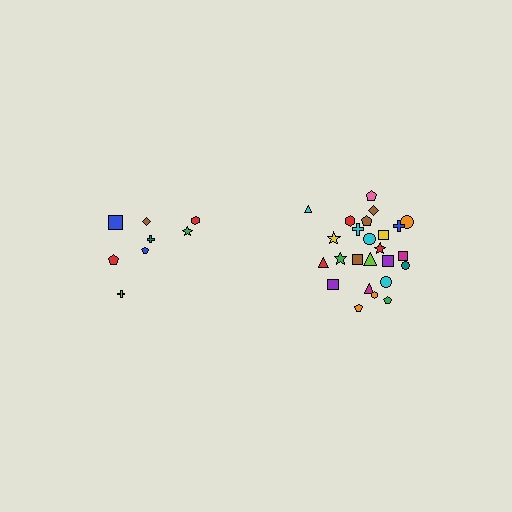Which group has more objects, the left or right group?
The right group.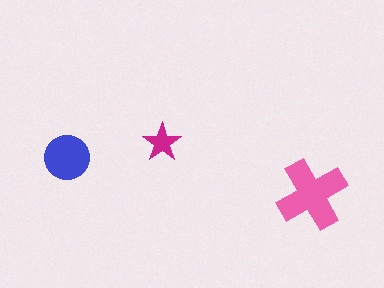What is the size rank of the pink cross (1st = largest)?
1st.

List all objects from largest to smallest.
The pink cross, the blue circle, the magenta star.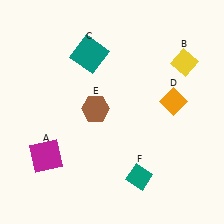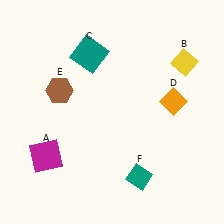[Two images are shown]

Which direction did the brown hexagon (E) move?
The brown hexagon (E) moved left.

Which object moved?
The brown hexagon (E) moved left.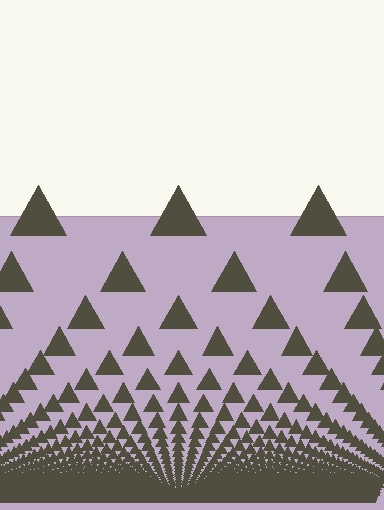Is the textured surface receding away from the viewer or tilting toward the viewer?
The surface appears to tilt toward the viewer. Texture elements get larger and sparser toward the top.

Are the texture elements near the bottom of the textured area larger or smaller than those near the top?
Smaller. The gradient is inverted — elements near the bottom are smaller and denser.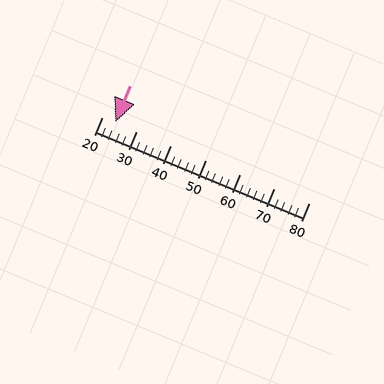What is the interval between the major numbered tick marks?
The major tick marks are spaced 10 units apart.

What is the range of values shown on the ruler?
The ruler shows values from 20 to 80.